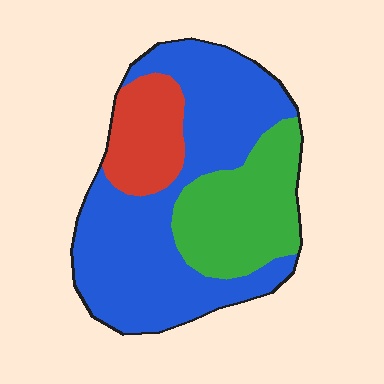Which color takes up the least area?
Red, at roughly 15%.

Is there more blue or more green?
Blue.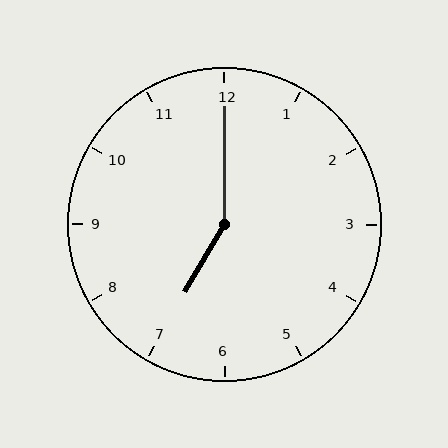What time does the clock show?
7:00.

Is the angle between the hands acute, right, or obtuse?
It is obtuse.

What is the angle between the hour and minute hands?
Approximately 150 degrees.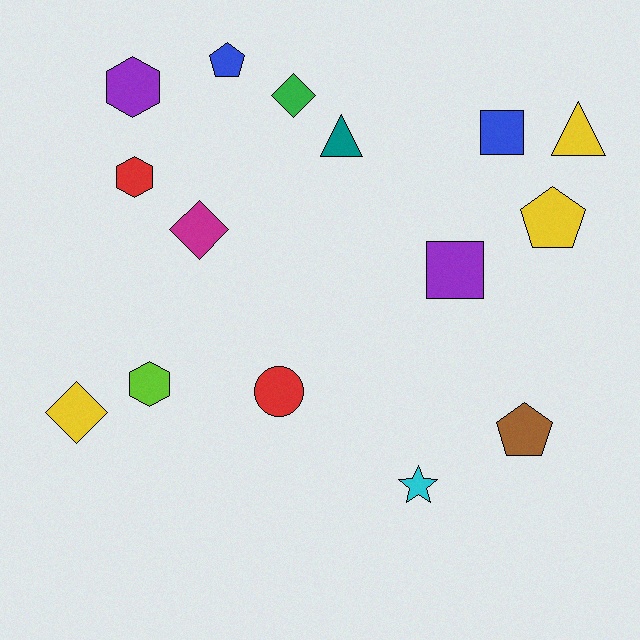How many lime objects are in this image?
There is 1 lime object.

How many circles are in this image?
There is 1 circle.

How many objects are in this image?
There are 15 objects.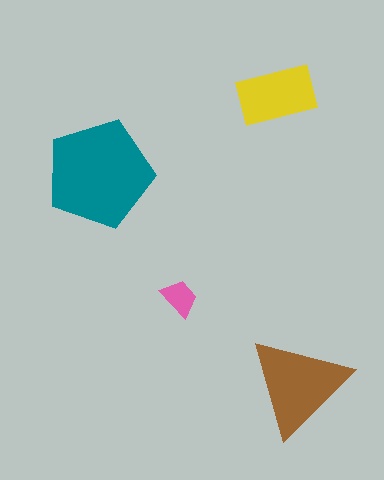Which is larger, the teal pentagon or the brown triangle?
The teal pentagon.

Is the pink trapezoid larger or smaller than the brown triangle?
Smaller.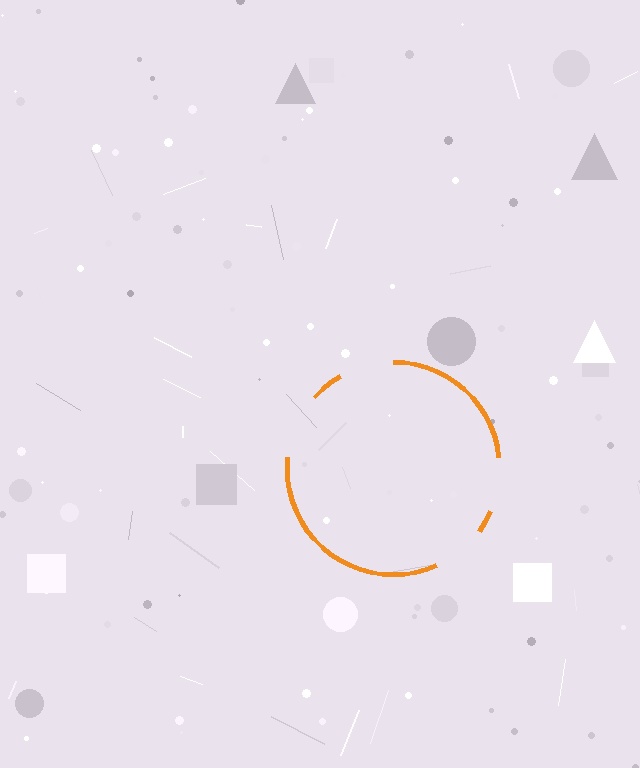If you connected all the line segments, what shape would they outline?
They would outline a circle.